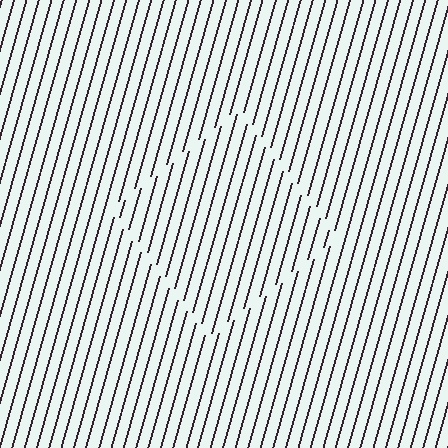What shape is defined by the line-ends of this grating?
An illusory square. The interior of the shape contains the same grating, shifted by half a period — the contour is defined by the phase discontinuity where line-ends from the inner and outer gratings abut.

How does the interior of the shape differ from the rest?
The interior of the shape contains the same grating, shifted by half a period — the contour is defined by the phase discontinuity where line-ends from the inner and outer gratings abut.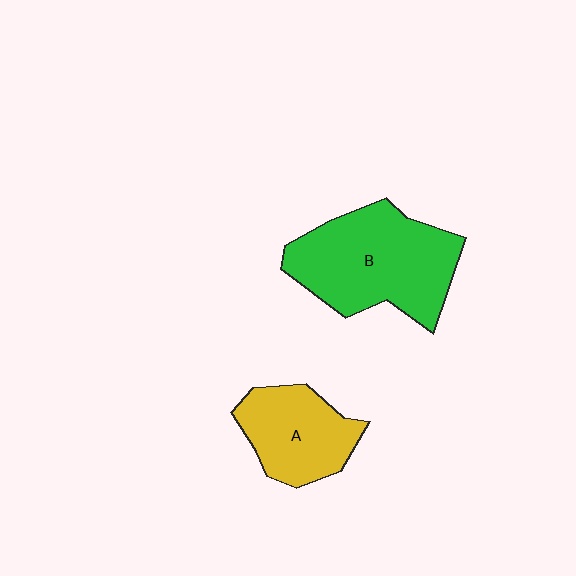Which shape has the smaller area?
Shape A (yellow).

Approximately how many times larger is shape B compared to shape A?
Approximately 1.6 times.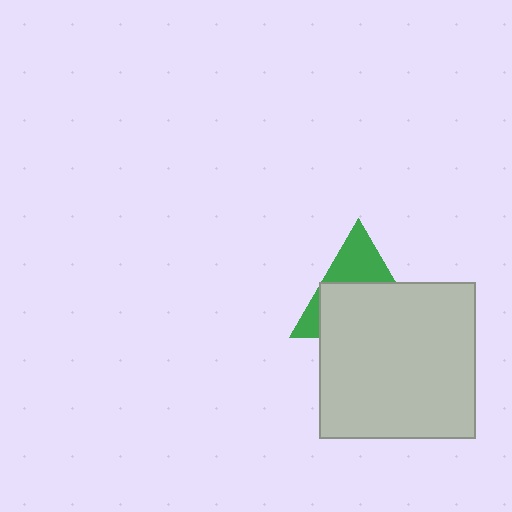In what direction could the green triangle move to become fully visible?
The green triangle could move up. That would shift it out from behind the light gray square entirely.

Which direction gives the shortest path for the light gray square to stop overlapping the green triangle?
Moving down gives the shortest separation.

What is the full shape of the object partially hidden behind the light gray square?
The partially hidden object is a green triangle.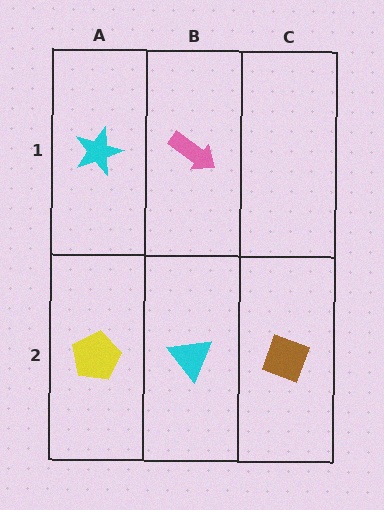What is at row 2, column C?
A brown diamond.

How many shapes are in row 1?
2 shapes.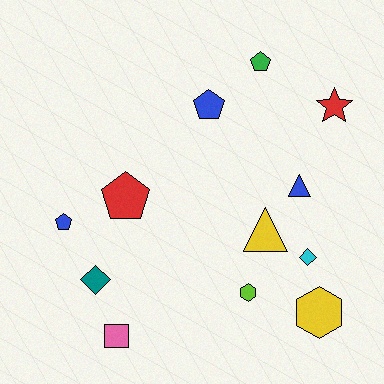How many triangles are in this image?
There are 2 triangles.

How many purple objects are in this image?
There are no purple objects.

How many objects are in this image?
There are 12 objects.